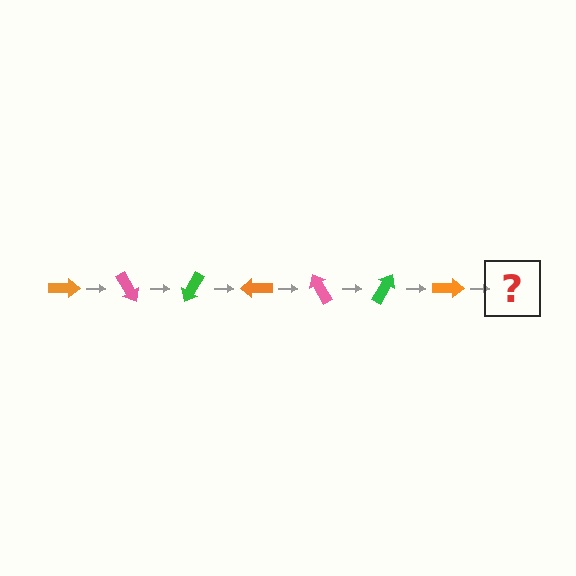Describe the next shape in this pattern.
It should be a pink arrow, rotated 420 degrees from the start.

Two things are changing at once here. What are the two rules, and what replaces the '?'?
The two rules are that it rotates 60 degrees each step and the color cycles through orange, pink, and green. The '?' should be a pink arrow, rotated 420 degrees from the start.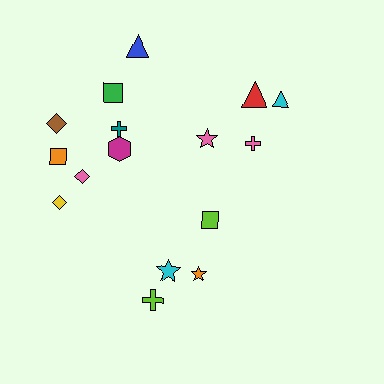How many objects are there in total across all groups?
There are 16 objects.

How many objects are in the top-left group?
There are 8 objects.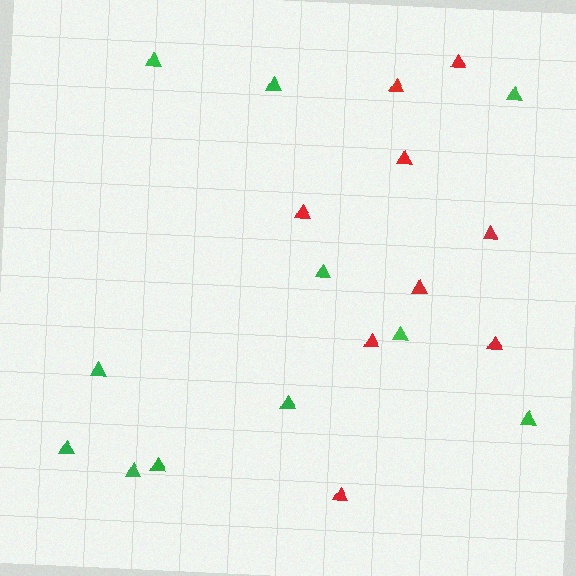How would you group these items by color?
There are 2 groups: one group of green triangles (11) and one group of red triangles (9).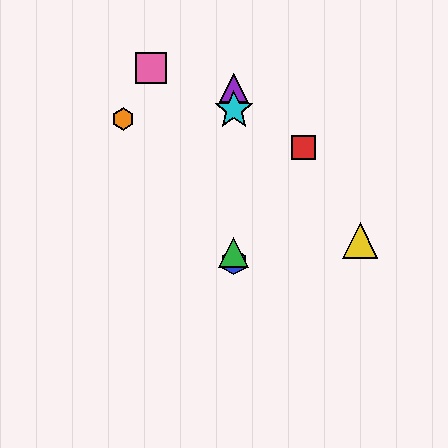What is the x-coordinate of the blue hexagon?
The blue hexagon is at x≈234.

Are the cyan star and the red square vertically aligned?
No, the cyan star is at x≈234 and the red square is at x≈304.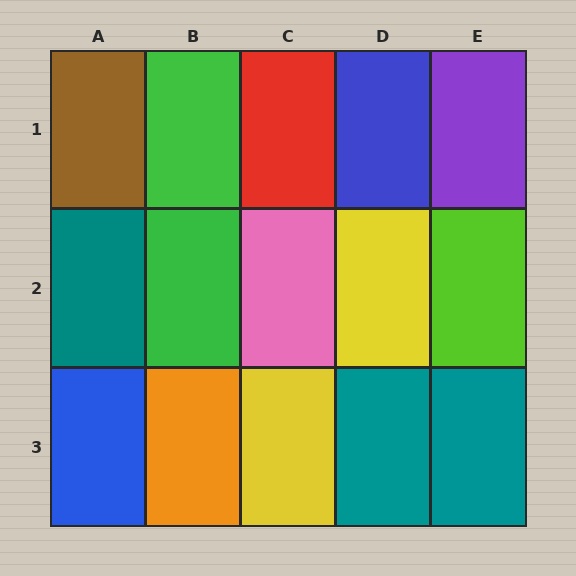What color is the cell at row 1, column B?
Green.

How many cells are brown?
1 cell is brown.